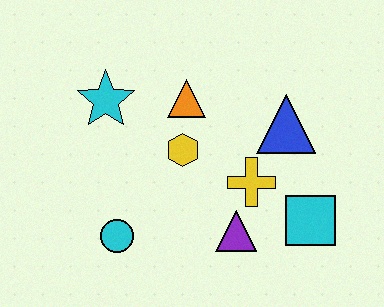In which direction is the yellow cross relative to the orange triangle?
The yellow cross is below the orange triangle.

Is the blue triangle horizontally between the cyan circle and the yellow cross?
No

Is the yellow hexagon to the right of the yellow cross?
No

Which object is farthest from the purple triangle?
The cyan star is farthest from the purple triangle.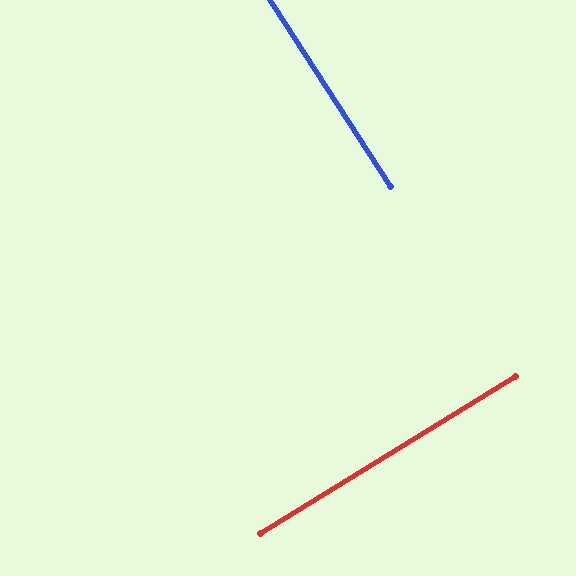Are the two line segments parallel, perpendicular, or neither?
Perpendicular — they meet at approximately 89°.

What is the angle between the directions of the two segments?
Approximately 89 degrees.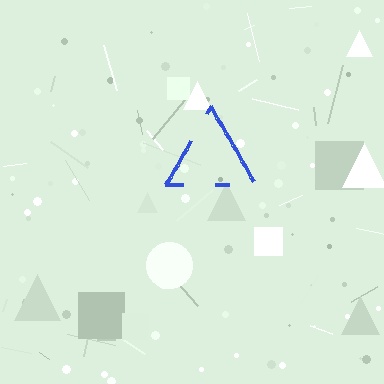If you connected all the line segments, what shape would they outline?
They would outline a triangle.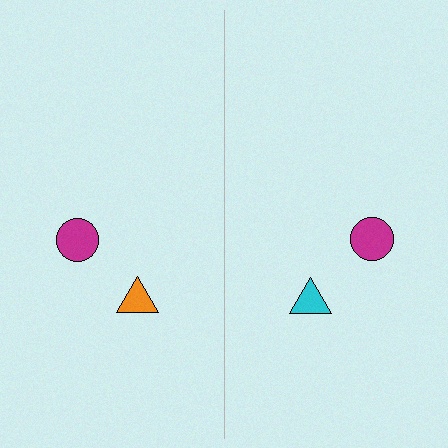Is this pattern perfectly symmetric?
No, the pattern is not perfectly symmetric. The cyan triangle on the right side breaks the symmetry — its mirror counterpart is orange.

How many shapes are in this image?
There are 4 shapes in this image.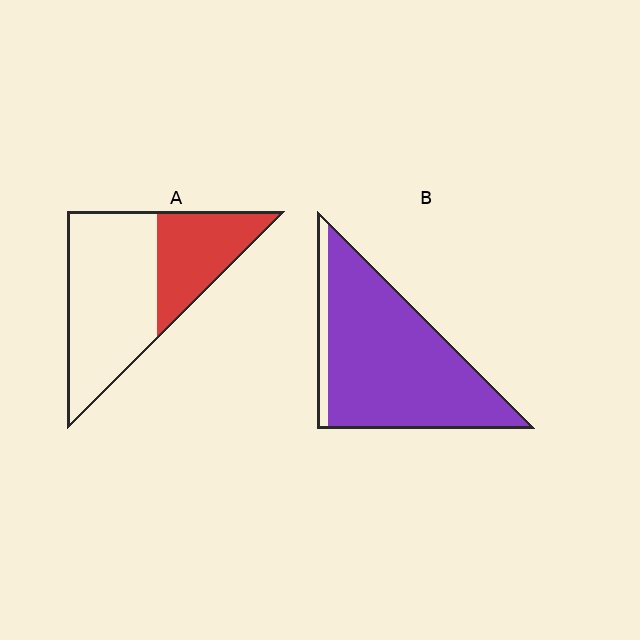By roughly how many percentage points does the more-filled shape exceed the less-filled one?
By roughly 55 percentage points (B over A).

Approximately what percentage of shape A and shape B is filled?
A is approximately 35% and B is approximately 90%.